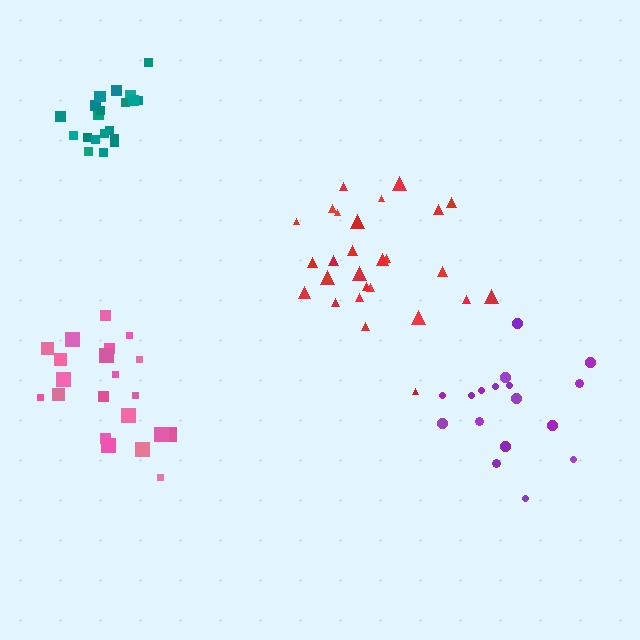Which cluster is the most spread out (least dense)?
Red.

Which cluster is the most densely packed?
Teal.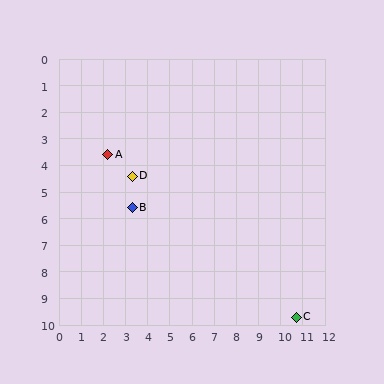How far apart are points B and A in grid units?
Points B and A are about 2.3 grid units apart.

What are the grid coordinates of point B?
Point B is at approximately (3.3, 5.6).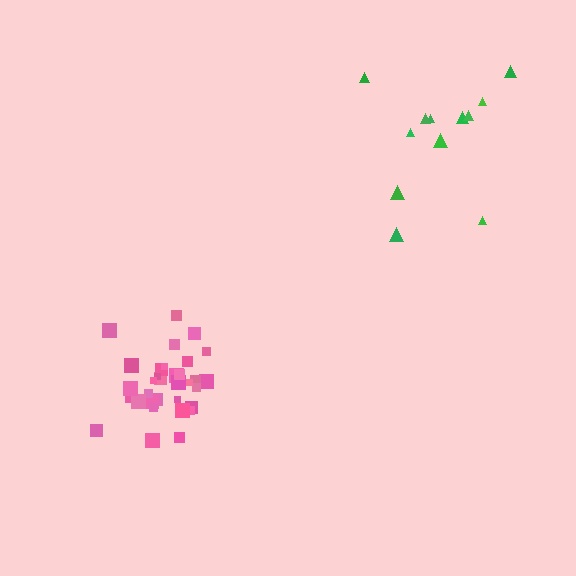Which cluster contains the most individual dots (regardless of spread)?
Pink (35).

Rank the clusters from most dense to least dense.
pink, green.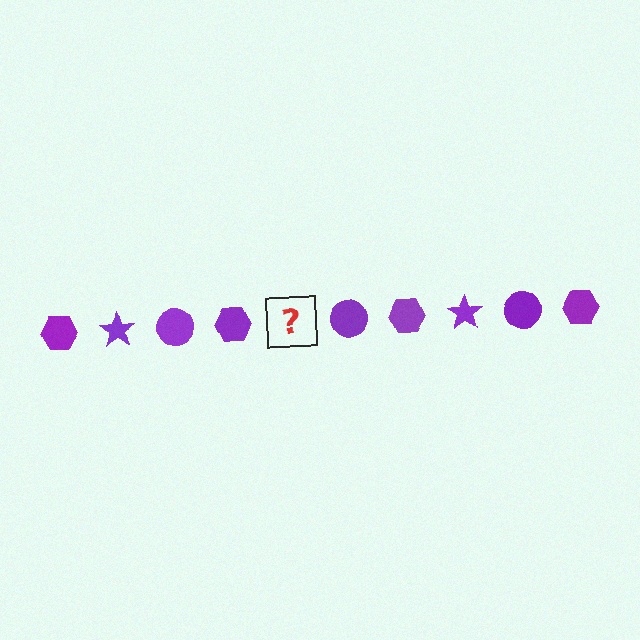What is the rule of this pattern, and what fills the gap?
The rule is that the pattern cycles through hexagon, star, circle shapes in purple. The gap should be filled with a purple star.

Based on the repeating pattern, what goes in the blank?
The blank should be a purple star.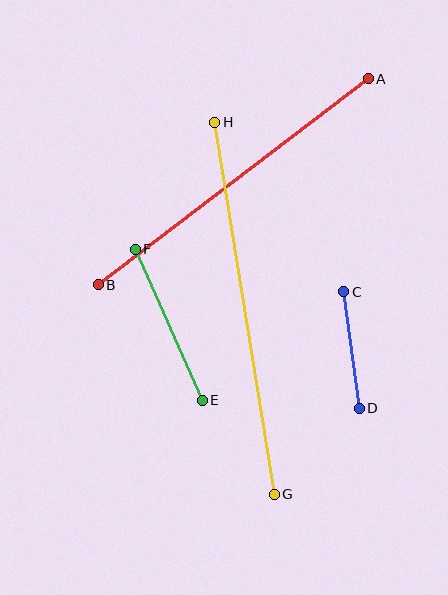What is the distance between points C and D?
The distance is approximately 117 pixels.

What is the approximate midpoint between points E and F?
The midpoint is at approximately (169, 325) pixels.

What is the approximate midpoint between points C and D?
The midpoint is at approximately (351, 350) pixels.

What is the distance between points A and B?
The distance is approximately 340 pixels.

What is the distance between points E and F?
The distance is approximately 165 pixels.